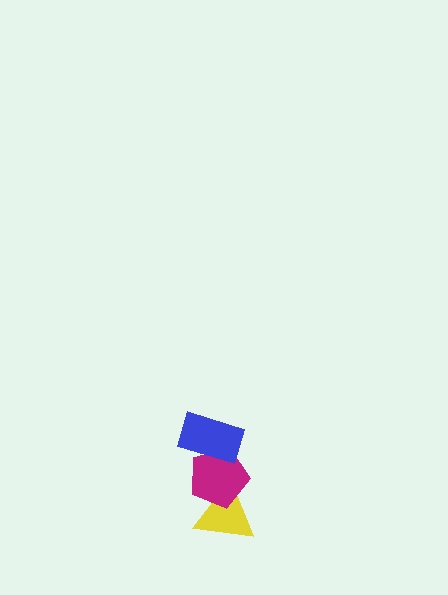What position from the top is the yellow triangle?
The yellow triangle is 3rd from the top.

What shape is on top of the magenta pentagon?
The blue rectangle is on top of the magenta pentagon.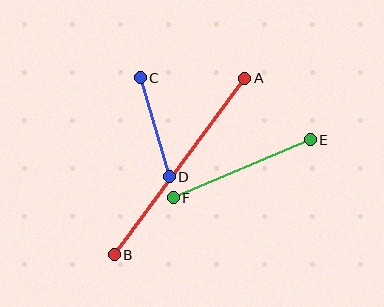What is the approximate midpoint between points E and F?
The midpoint is at approximately (242, 169) pixels.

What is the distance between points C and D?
The distance is approximately 103 pixels.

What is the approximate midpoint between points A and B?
The midpoint is at approximately (179, 166) pixels.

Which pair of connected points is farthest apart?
Points A and B are farthest apart.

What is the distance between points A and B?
The distance is approximately 220 pixels.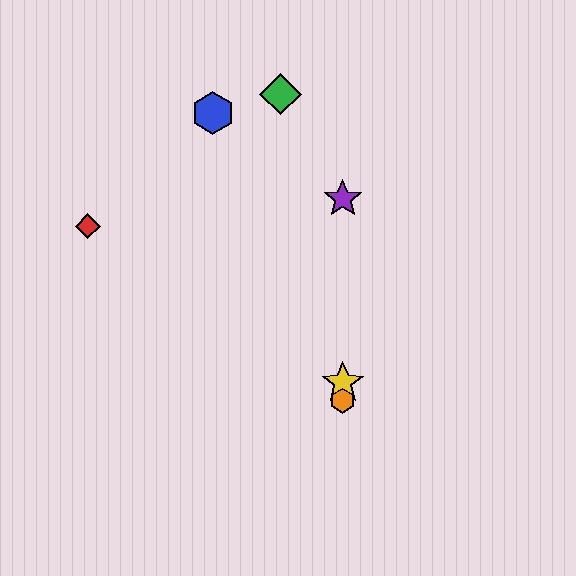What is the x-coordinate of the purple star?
The purple star is at x≈343.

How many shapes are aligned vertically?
3 shapes (the yellow star, the purple star, the orange hexagon) are aligned vertically.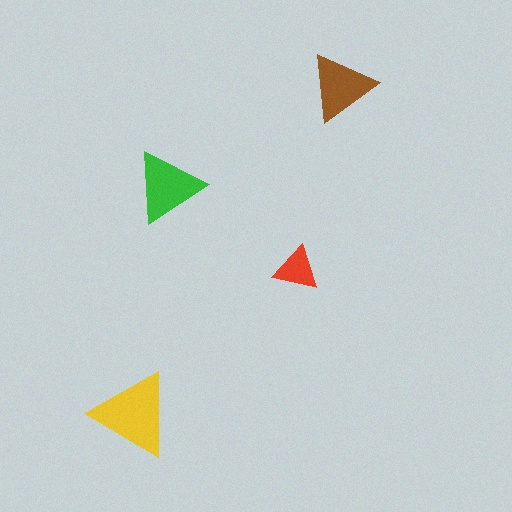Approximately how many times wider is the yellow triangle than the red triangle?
About 2 times wider.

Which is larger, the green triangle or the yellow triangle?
The yellow one.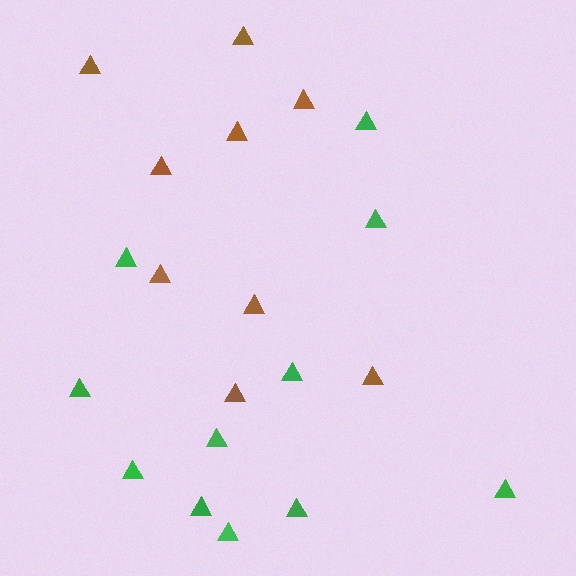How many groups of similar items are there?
There are 2 groups: one group of green triangles (11) and one group of brown triangles (9).